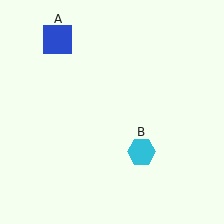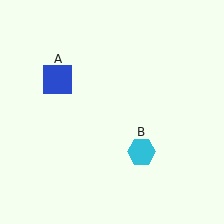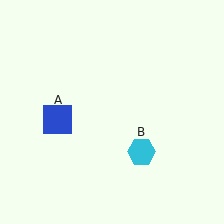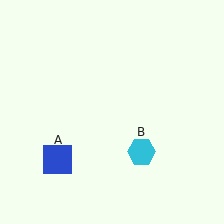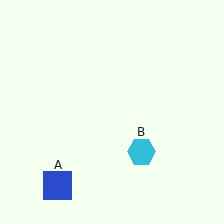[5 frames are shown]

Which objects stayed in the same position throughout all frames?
Cyan hexagon (object B) remained stationary.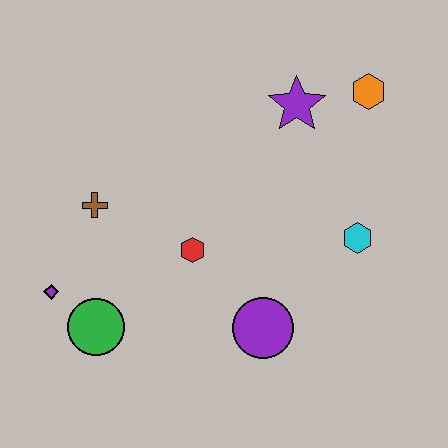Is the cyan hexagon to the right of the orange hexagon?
No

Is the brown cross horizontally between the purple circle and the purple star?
No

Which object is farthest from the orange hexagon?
The purple diamond is farthest from the orange hexagon.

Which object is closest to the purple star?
The orange hexagon is closest to the purple star.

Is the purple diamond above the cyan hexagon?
No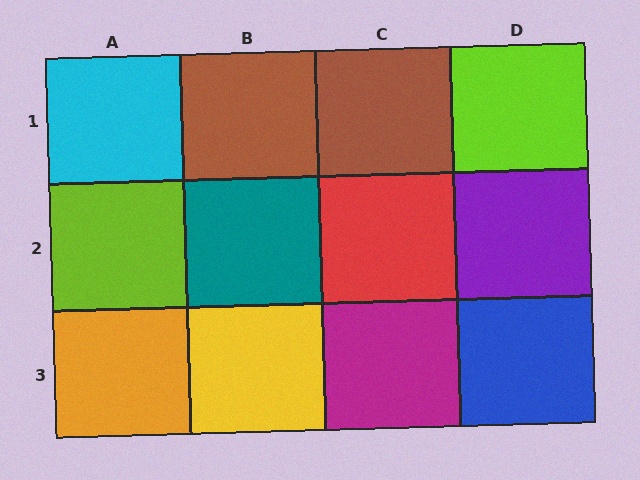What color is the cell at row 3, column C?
Magenta.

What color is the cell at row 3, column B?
Yellow.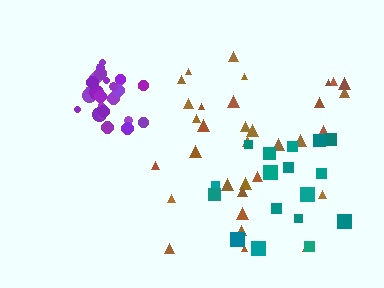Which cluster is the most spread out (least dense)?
Brown.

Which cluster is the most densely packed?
Purple.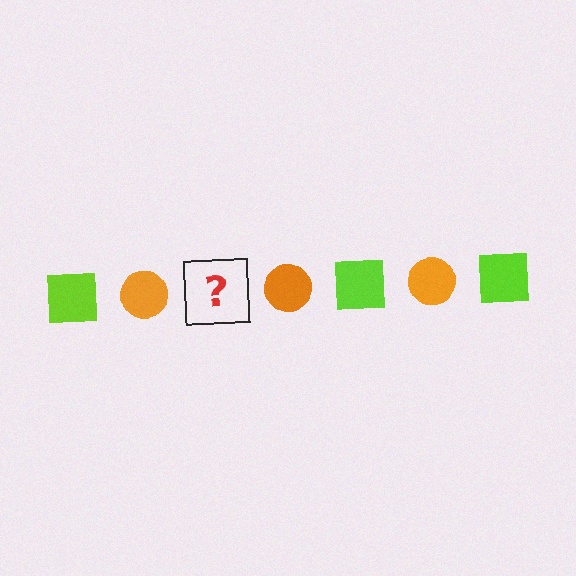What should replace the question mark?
The question mark should be replaced with a lime square.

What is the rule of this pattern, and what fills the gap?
The rule is that the pattern alternates between lime square and orange circle. The gap should be filled with a lime square.